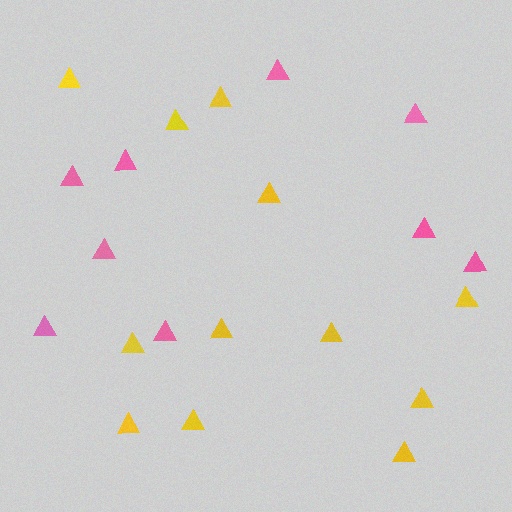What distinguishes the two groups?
There are 2 groups: one group of pink triangles (9) and one group of yellow triangles (12).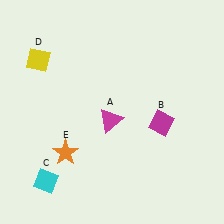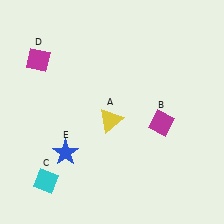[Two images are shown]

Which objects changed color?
A changed from magenta to yellow. D changed from yellow to magenta. E changed from orange to blue.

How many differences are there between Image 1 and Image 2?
There are 3 differences between the two images.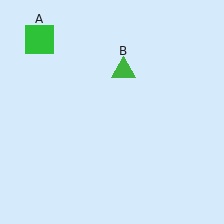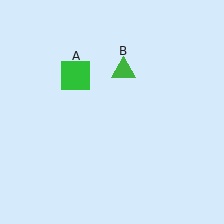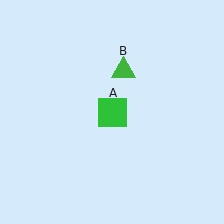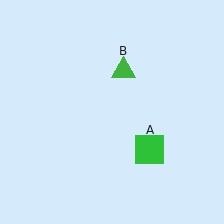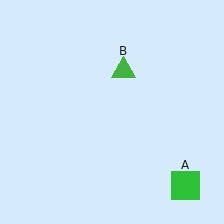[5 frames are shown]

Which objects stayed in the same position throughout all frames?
Green triangle (object B) remained stationary.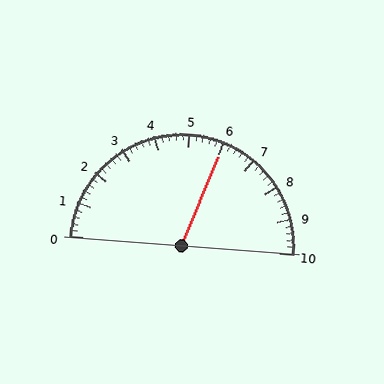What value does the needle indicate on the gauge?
The needle indicates approximately 6.0.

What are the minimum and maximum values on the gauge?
The gauge ranges from 0 to 10.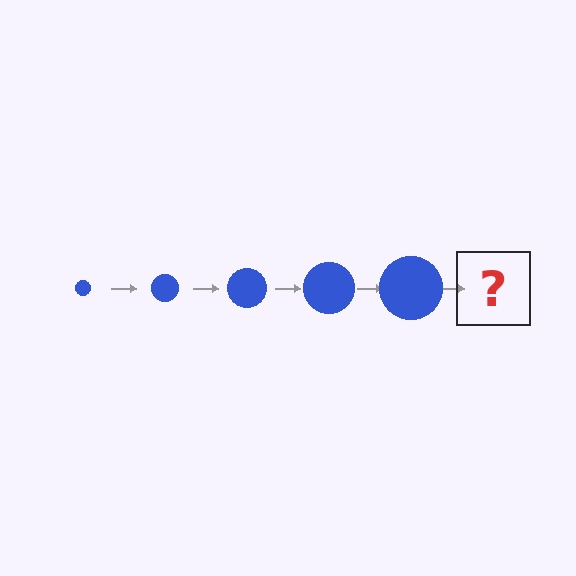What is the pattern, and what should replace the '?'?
The pattern is that the circle gets progressively larger each step. The '?' should be a blue circle, larger than the previous one.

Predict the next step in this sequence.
The next step is a blue circle, larger than the previous one.